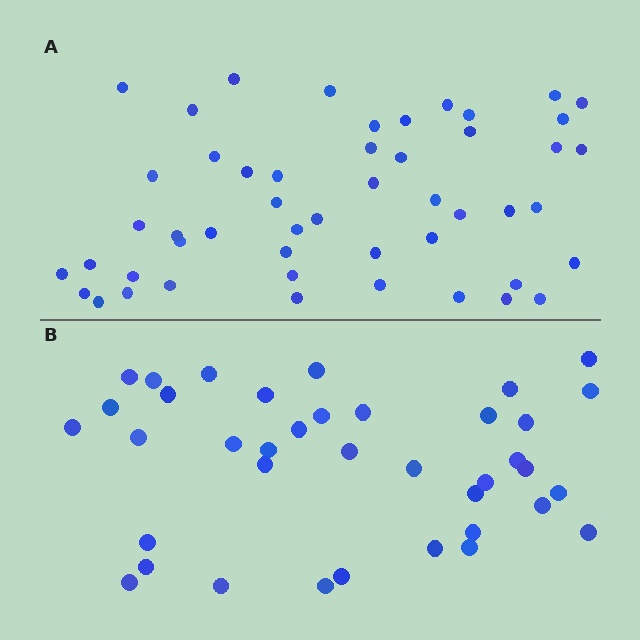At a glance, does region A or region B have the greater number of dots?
Region A (the top region) has more dots.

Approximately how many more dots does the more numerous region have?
Region A has roughly 12 or so more dots than region B.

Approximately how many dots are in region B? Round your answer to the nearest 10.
About 40 dots. (The exact count is 38, which rounds to 40.)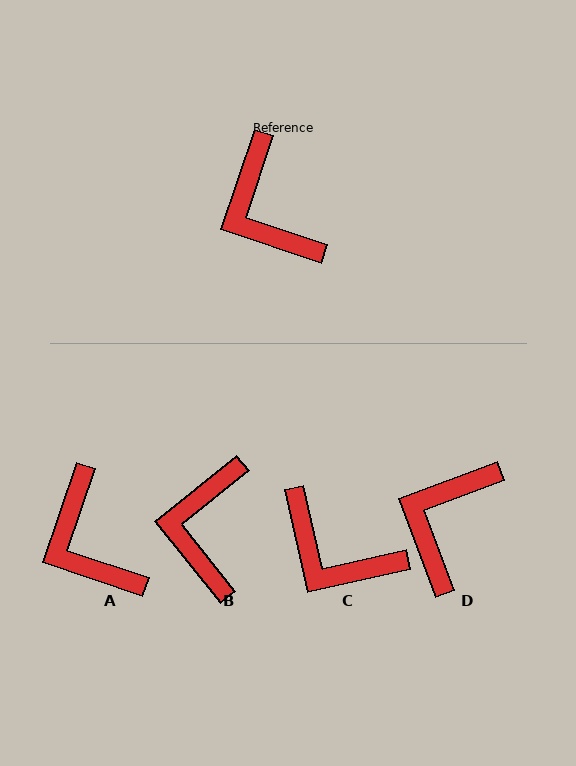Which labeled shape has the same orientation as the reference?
A.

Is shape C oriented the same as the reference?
No, it is off by about 32 degrees.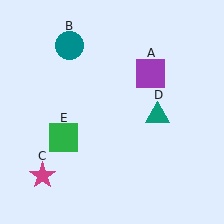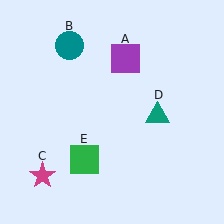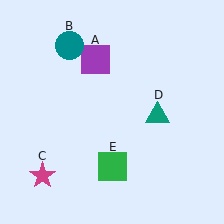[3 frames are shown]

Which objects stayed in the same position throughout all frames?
Teal circle (object B) and magenta star (object C) and teal triangle (object D) remained stationary.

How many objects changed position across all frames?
2 objects changed position: purple square (object A), green square (object E).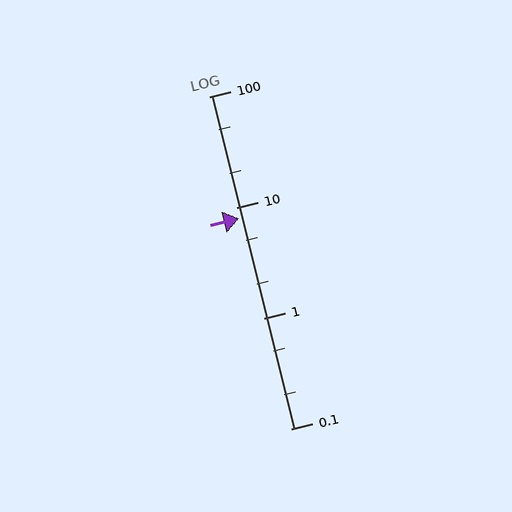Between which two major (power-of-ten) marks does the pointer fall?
The pointer is between 1 and 10.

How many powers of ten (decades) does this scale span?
The scale spans 3 decades, from 0.1 to 100.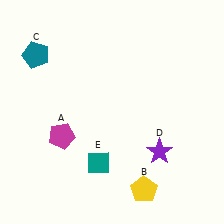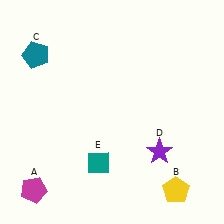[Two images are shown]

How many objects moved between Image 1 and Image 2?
2 objects moved between the two images.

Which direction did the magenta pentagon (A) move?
The magenta pentagon (A) moved down.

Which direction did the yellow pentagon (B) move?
The yellow pentagon (B) moved right.